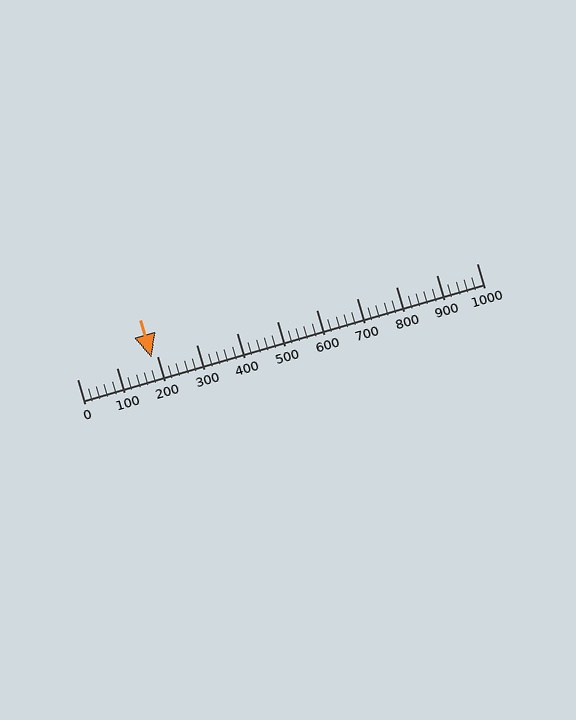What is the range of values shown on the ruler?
The ruler shows values from 0 to 1000.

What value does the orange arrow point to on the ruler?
The orange arrow points to approximately 187.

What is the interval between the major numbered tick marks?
The major tick marks are spaced 100 units apart.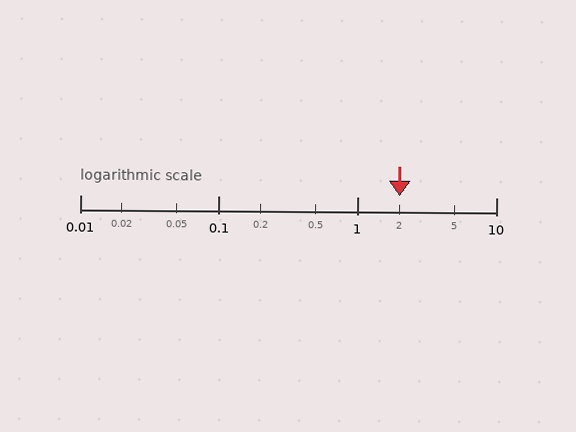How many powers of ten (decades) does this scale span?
The scale spans 3 decades, from 0.01 to 10.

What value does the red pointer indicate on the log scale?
The pointer indicates approximately 2.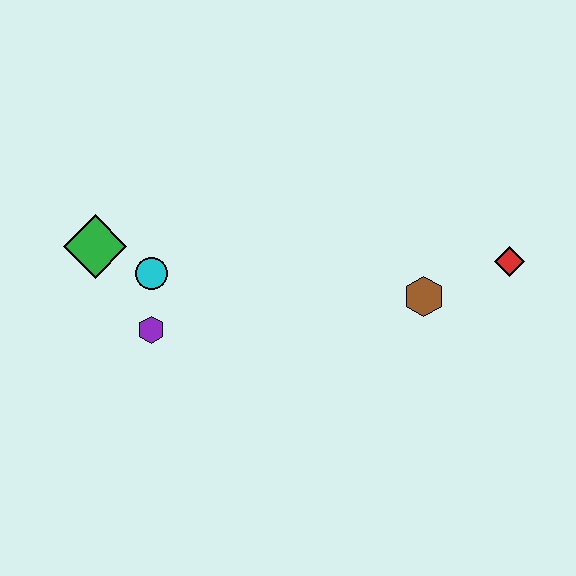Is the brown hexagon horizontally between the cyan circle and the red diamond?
Yes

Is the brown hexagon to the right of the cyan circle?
Yes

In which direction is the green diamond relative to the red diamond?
The green diamond is to the left of the red diamond.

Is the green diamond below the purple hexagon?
No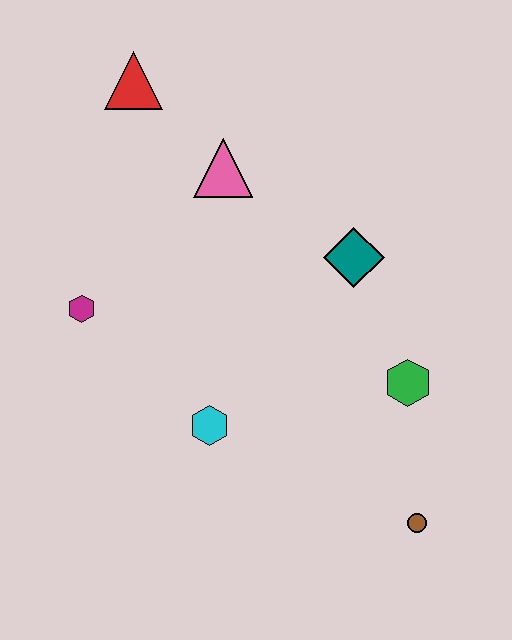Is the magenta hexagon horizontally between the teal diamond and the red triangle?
No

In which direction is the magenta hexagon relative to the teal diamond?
The magenta hexagon is to the left of the teal diamond.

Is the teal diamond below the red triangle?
Yes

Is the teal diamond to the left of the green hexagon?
Yes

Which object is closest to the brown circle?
The green hexagon is closest to the brown circle.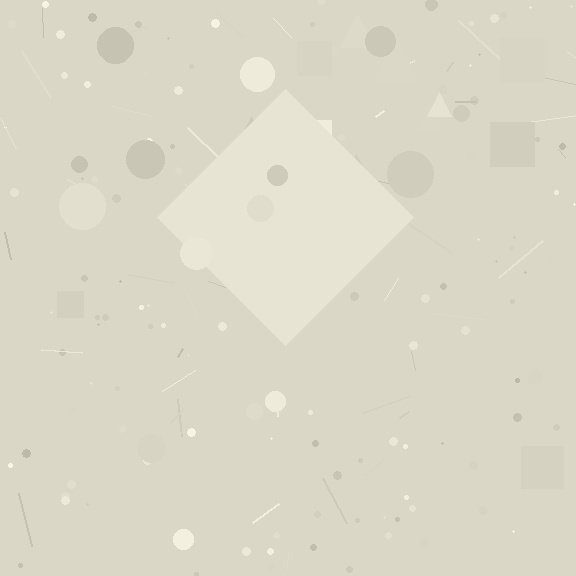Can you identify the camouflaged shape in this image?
The camouflaged shape is a diamond.